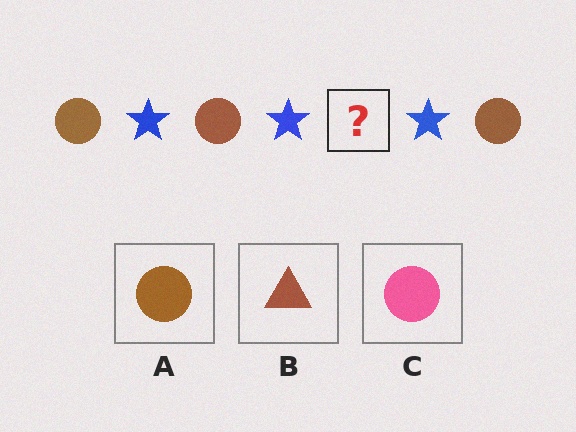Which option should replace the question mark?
Option A.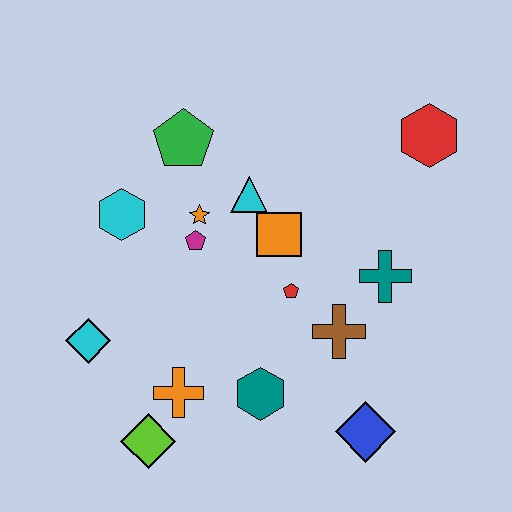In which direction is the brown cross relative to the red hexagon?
The brown cross is below the red hexagon.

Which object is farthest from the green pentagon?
The blue diamond is farthest from the green pentagon.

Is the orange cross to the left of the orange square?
Yes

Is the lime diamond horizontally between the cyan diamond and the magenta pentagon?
Yes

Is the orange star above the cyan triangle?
No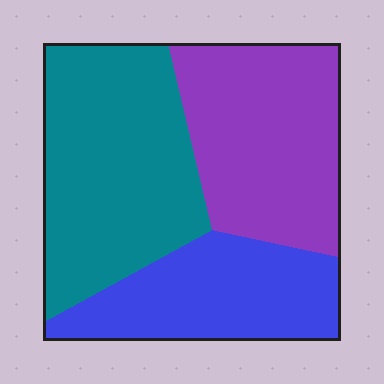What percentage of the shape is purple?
Purple takes up about one third (1/3) of the shape.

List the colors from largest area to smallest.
From largest to smallest: teal, purple, blue.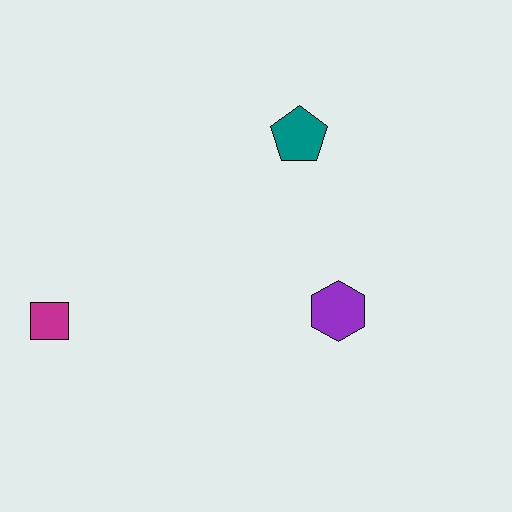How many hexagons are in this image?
There is 1 hexagon.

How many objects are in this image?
There are 3 objects.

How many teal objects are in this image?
There is 1 teal object.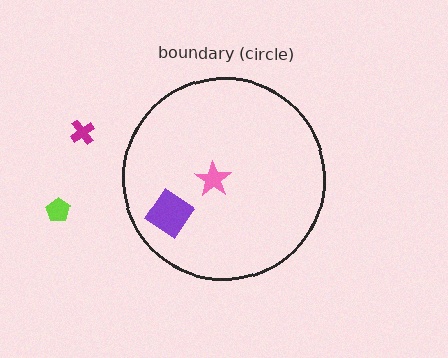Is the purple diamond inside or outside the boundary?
Inside.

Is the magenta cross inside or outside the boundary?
Outside.